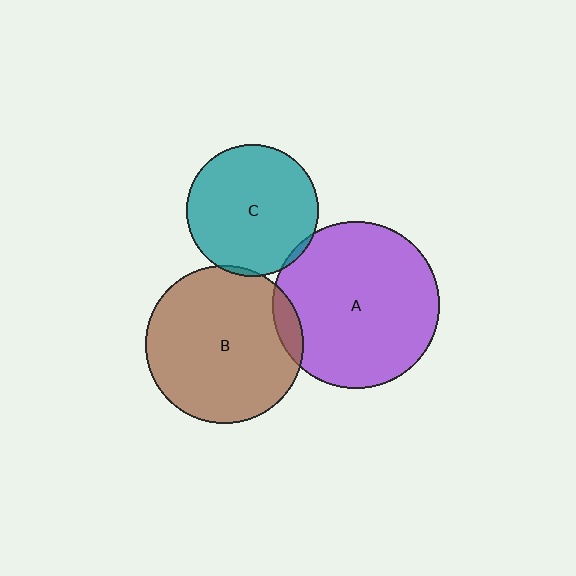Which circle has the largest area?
Circle A (purple).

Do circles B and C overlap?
Yes.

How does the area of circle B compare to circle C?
Approximately 1.4 times.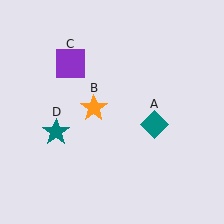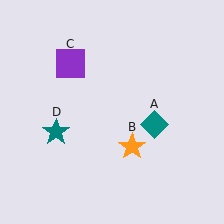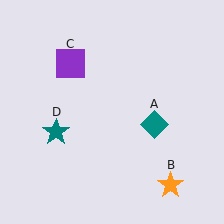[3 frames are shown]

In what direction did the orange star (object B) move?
The orange star (object B) moved down and to the right.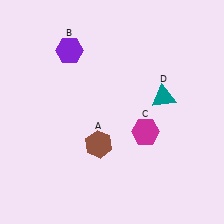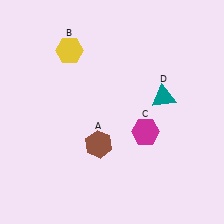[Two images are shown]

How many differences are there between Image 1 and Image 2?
There is 1 difference between the two images.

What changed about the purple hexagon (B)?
In Image 1, B is purple. In Image 2, it changed to yellow.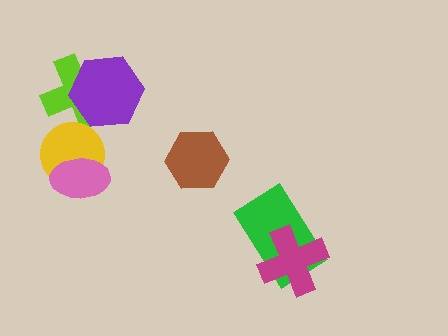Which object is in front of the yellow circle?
The pink ellipse is in front of the yellow circle.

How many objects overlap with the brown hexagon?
0 objects overlap with the brown hexagon.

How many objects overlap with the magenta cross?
1 object overlaps with the magenta cross.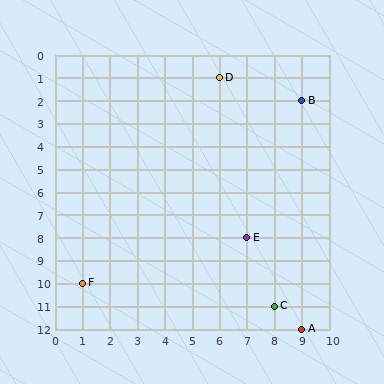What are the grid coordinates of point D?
Point D is at grid coordinates (6, 1).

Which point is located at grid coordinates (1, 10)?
Point F is at (1, 10).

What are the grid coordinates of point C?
Point C is at grid coordinates (8, 11).